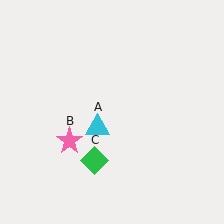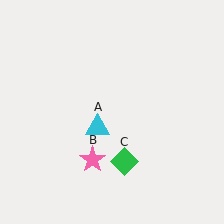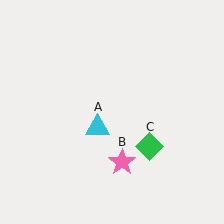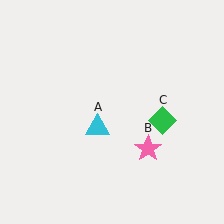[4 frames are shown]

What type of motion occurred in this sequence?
The pink star (object B), green diamond (object C) rotated counterclockwise around the center of the scene.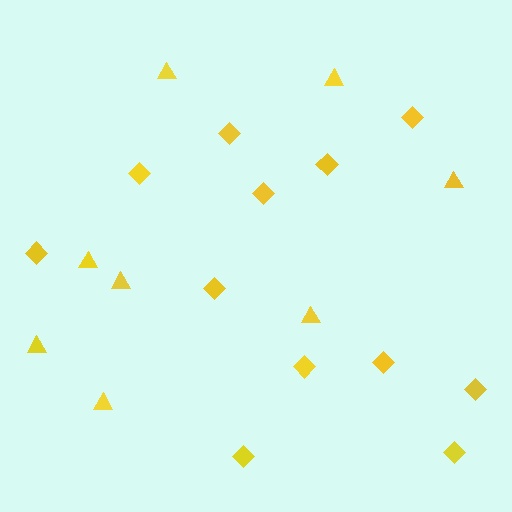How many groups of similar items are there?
There are 2 groups: one group of diamonds (12) and one group of triangles (8).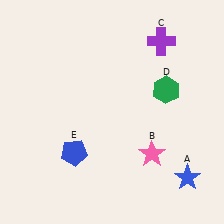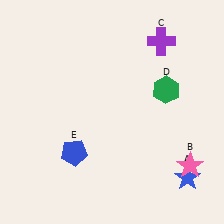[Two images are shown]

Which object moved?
The pink star (B) moved right.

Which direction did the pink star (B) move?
The pink star (B) moved right.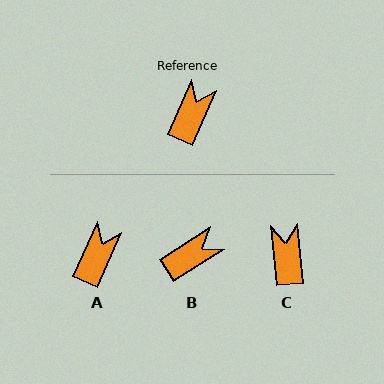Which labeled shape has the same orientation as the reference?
A.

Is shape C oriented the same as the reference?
No, it is off by about 30 degrees.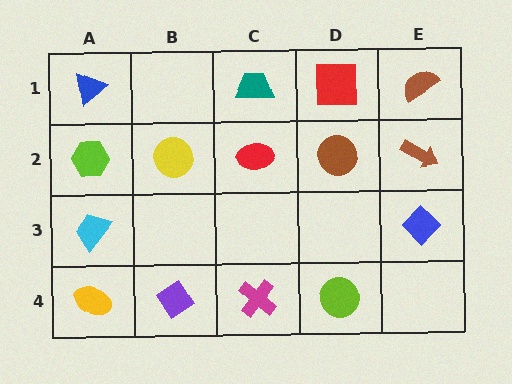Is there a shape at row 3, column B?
No, that cell is empty.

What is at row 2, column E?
A brown arrow.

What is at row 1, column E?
A brown semicircle.